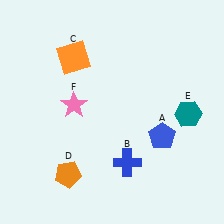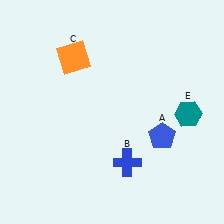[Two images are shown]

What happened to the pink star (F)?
The pink star (F) was removed in Image 2. It was in the top-left area of Image 1.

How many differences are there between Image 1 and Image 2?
There are 2 differences between the two images.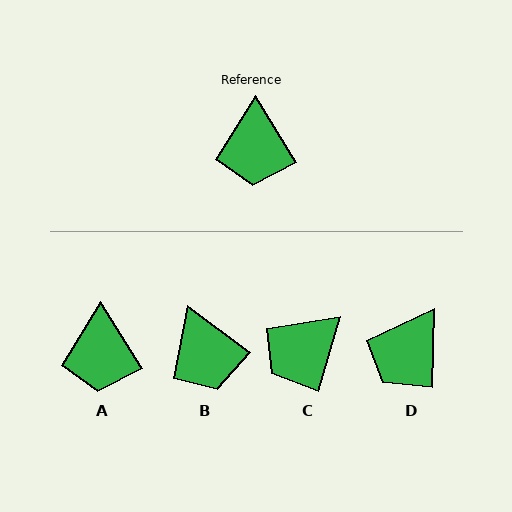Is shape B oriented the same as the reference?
No, it is off by about 21 degrees.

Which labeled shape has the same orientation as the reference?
A.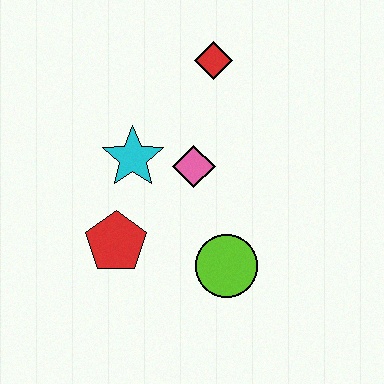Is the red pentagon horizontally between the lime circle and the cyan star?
No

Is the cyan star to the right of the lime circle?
No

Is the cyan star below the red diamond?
Yes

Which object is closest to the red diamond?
The pink diamond is closest to the red diamond.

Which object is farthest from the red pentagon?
The red diamond is farthest from the red pentagon.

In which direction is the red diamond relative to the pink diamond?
The red diamond is above the pink diamond.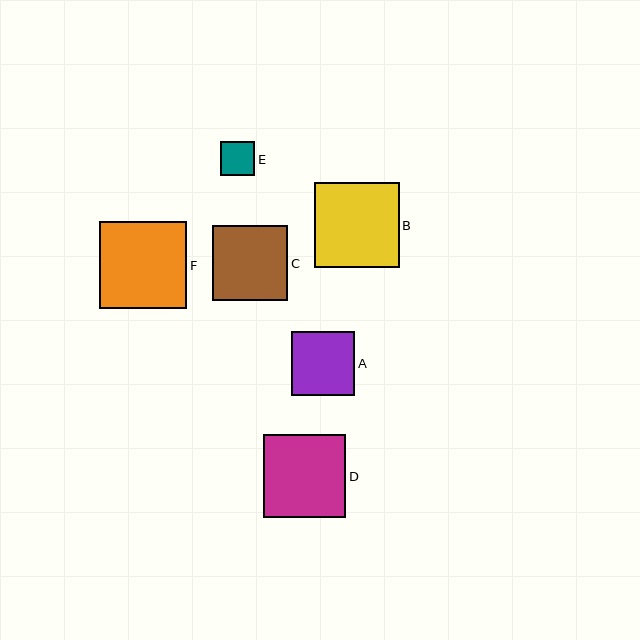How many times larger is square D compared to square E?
Square D is approximately 2.4 times the size of square E.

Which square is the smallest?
Square E is the smallest with a size of approximately 34 pixels.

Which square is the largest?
Square F is the largest with a size of approximately 87 pixels.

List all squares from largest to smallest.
From largest to smallest: F, B, D, C, A, E.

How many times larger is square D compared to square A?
Square D is approximately 1.3 times the size of square A.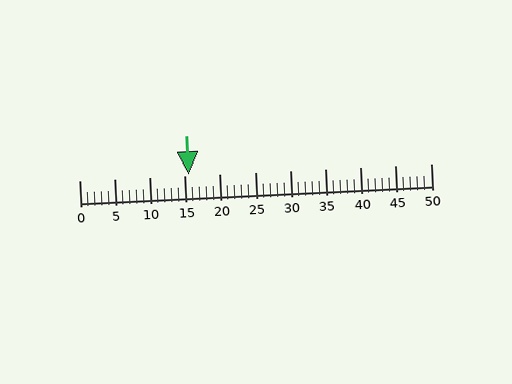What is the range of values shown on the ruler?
The ruler shows values from 0 to 50.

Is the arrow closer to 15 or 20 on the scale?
The arrow is closer to 15.